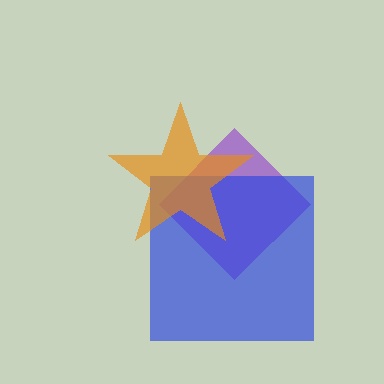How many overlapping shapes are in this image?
There are 3 overlapping shapes in the image.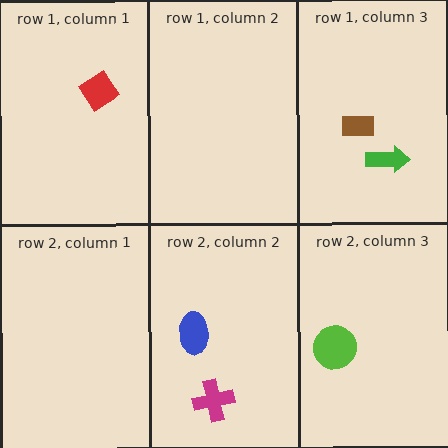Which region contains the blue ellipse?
The row 2, column 2 region.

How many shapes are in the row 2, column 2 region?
2.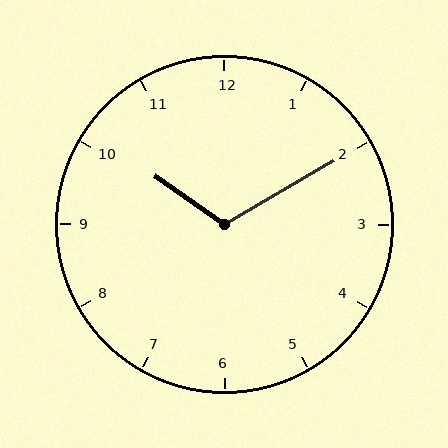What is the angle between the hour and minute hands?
Approximately 115 degrees.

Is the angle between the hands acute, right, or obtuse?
It is obtuse.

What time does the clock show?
10:10.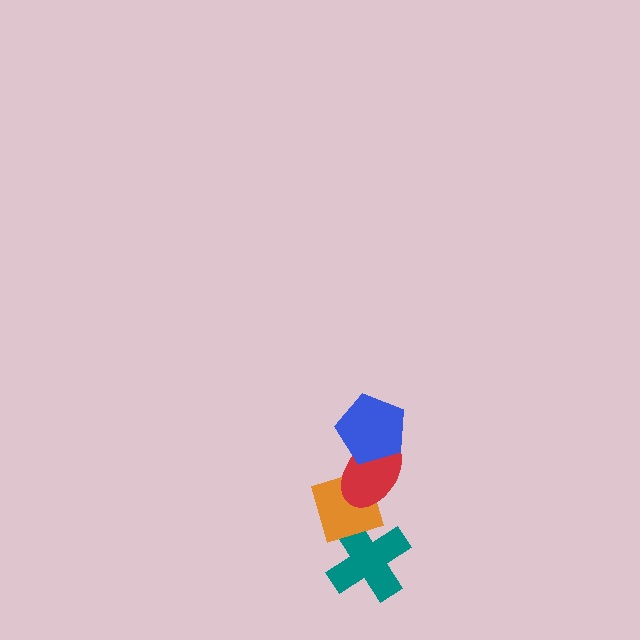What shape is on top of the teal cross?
The orange diamond is on top of the teal cross.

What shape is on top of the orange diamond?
The red ellipse is on top of the orange diamond.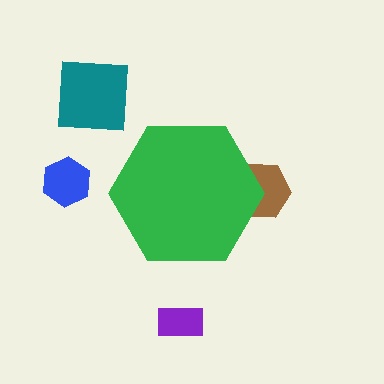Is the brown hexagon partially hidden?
Yes, the brown hexagon is partially hidden behind the green hexagon.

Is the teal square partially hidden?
No, the teal square is fully visible.